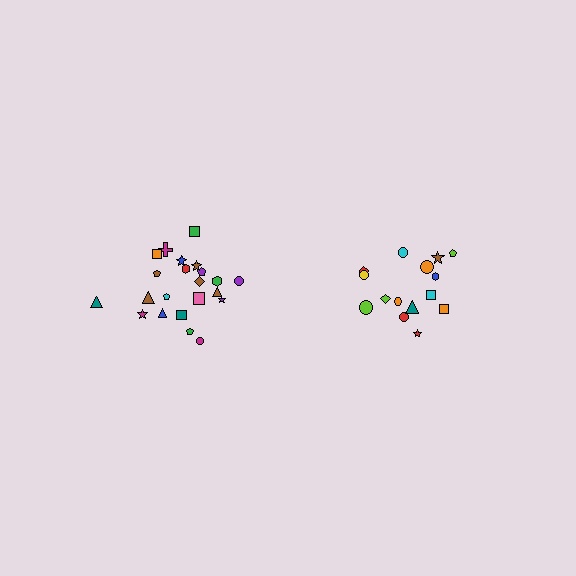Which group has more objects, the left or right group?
The left group.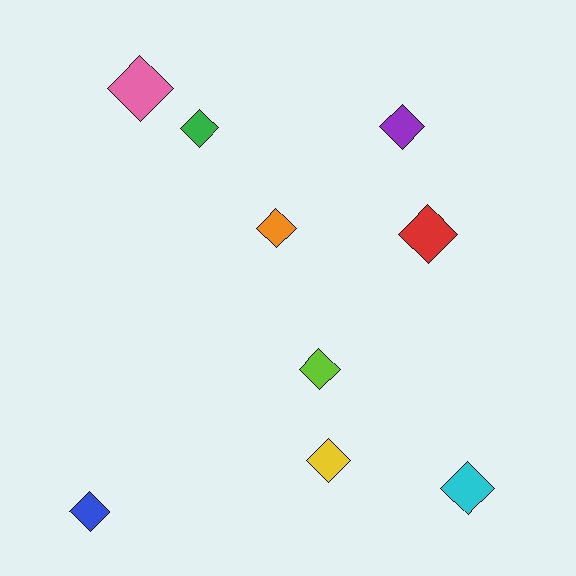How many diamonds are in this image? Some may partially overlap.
There are 9 diamonds.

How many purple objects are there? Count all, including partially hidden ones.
There is 1 purple object.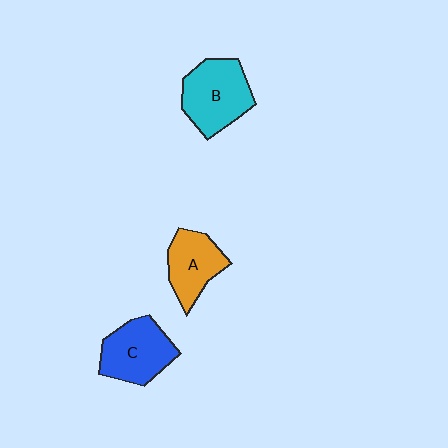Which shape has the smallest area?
Shape A (orange).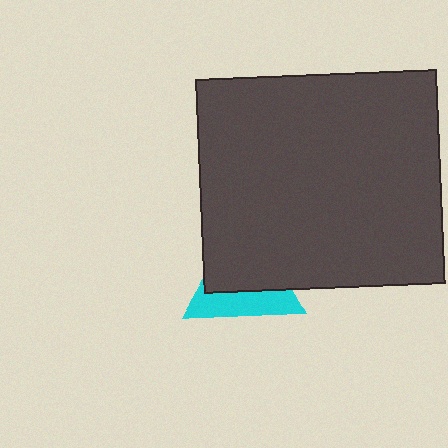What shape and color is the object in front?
The object in front is a dark gray rectangle.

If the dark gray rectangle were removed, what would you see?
You would see the complete cyan triangle.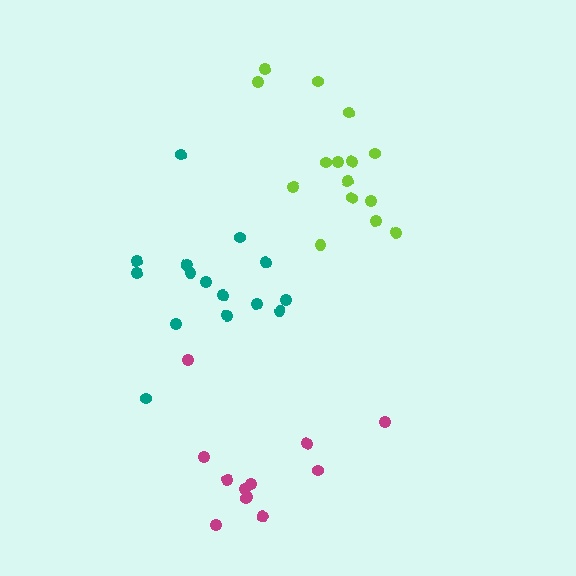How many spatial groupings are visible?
There are 3 spatial groupings.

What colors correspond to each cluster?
The clusters are colored: lime, teal, magenta.